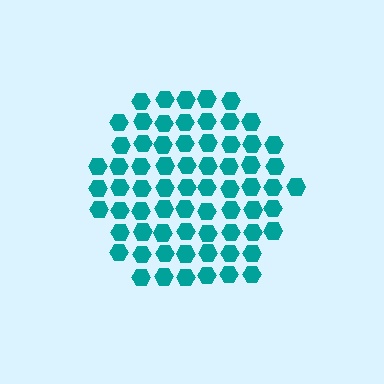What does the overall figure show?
The overall figure shows a hexagon.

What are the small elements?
The small elements are hexagons.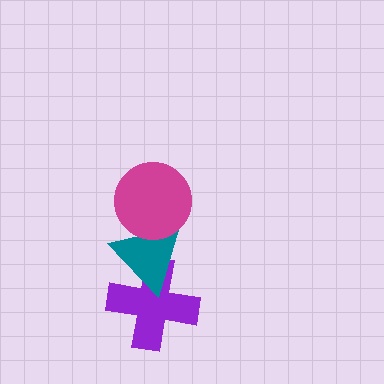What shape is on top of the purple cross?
The teal triangle is on top of the purple cross.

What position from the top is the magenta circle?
The magenta circle is 1st from the top.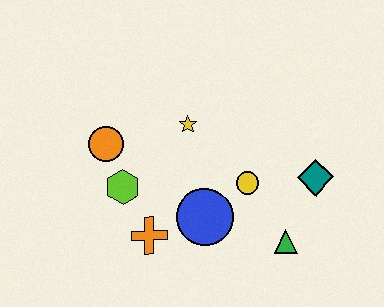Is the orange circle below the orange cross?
No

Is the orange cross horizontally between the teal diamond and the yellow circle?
No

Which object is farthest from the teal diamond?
The orange circle is farthest from the teal diamond.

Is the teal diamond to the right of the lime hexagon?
Yes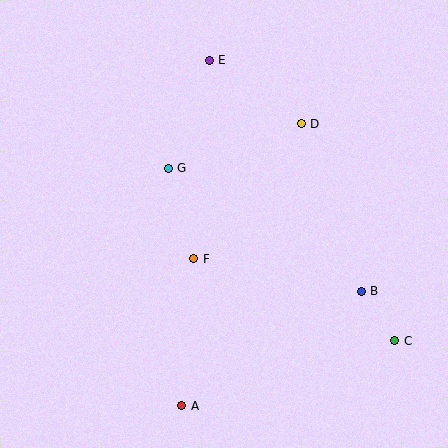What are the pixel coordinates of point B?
Point B is at (362, 291).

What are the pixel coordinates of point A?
Point A is at (182, 406).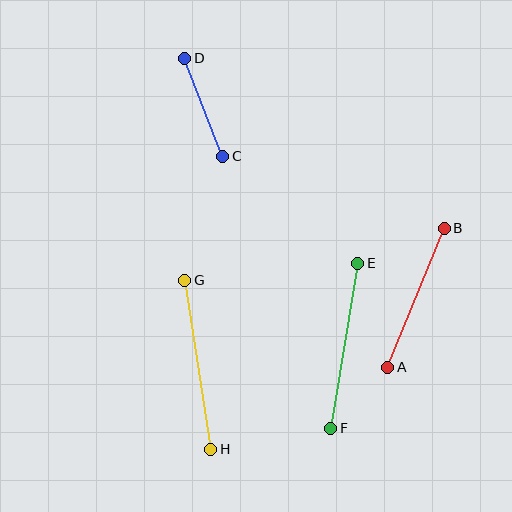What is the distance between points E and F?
The distance is approximately 167 pixels.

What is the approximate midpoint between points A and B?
The midpoint is at approximately (416, 298) pixels.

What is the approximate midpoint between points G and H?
The midpoint is at approximately (198, 365) pixels.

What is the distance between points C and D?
The distance is approximately 105 pixels.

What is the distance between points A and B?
The distance is approximately 150 pixels.